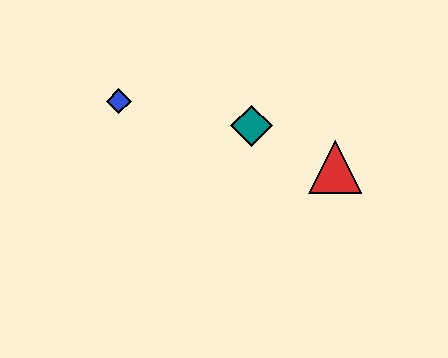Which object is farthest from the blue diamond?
The red triangle is farthest from the blue diamond.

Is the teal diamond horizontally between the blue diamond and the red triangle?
Yes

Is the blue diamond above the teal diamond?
Yes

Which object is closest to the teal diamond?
The red triangle is closest to the teal diamond.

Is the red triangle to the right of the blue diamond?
Yes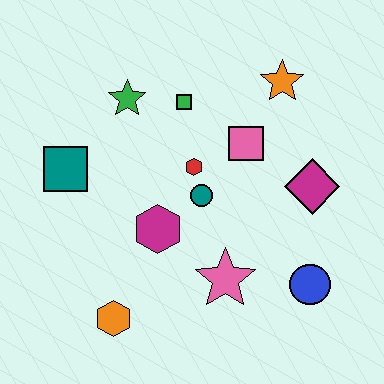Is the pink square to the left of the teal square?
No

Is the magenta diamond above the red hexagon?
No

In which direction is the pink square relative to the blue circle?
The pink square is above the blue circle.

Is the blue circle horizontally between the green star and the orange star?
No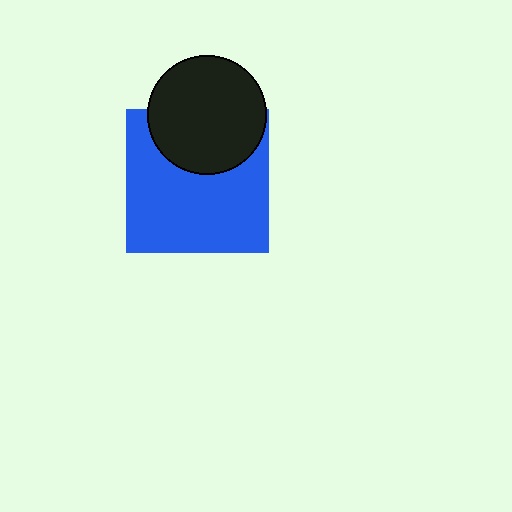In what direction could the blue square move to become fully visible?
The blue square could move down. That would shift it out from behind the black circle entirely.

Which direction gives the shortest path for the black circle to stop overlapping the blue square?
Moving up gives the shortest separation.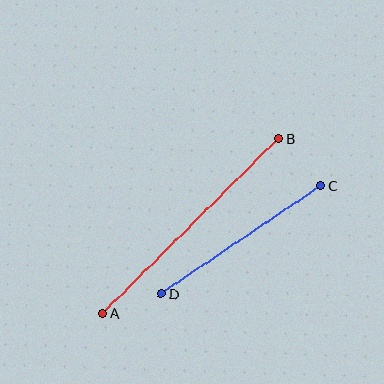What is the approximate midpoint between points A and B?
The midpoint is at approximately (191, 226) pixels.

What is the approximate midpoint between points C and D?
The midpoint is at approximately (241, 240) pixels.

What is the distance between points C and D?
The distance is approximately 193 pixels.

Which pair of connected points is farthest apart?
Points A and B are farthest apart.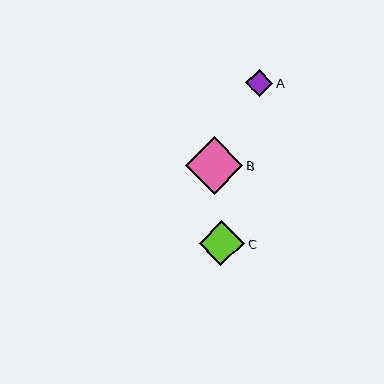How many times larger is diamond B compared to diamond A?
Diamond B is approximately 2.1 times the size of diamond A.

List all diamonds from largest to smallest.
From largest to smallest: B, C, A.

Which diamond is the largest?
Diamond B is the largest with a size of approximately 58 pixels.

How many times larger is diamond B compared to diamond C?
Diamond B is approximately 1.3 times the size of diamond C.